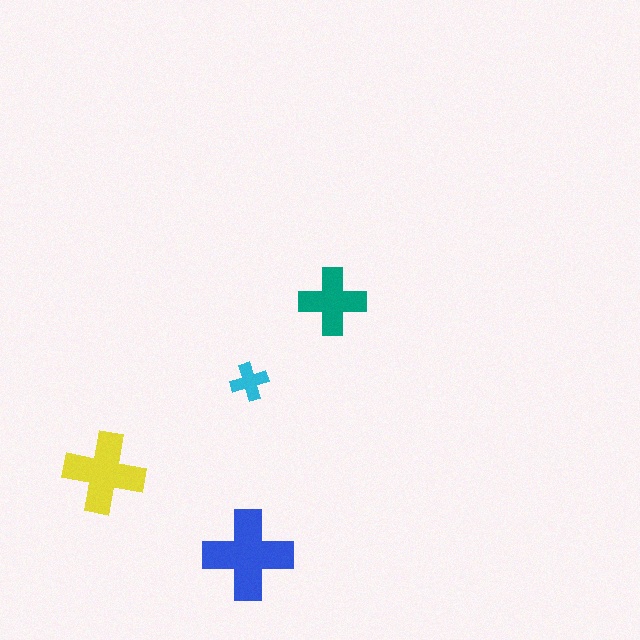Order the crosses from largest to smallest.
the blue one, the yellow one, the teal one, the cyan one.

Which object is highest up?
The teal cross is topmost.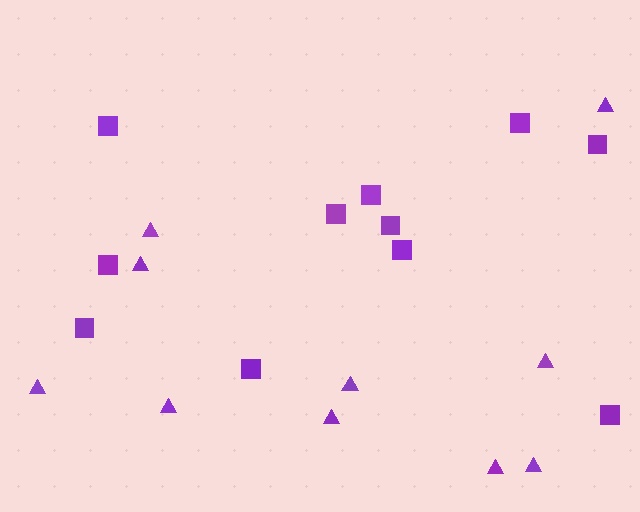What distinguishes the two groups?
There are 2 groups: one group of squares (11) and one group of triangles (10).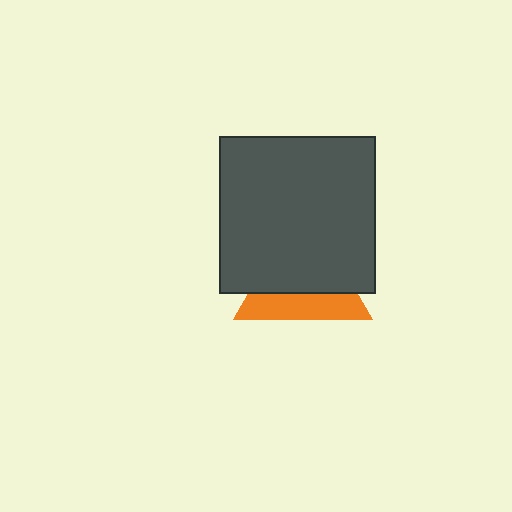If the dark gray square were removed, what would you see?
You would see the complete orange triangle.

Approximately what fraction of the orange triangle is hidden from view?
Roughly 62% of the orange triangle is hidden behind the dark gray square.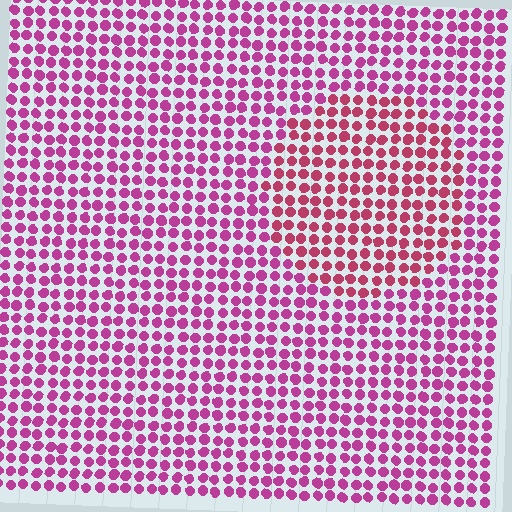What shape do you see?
I see a circle.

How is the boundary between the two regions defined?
The boundary is defined purely by a slight shift in hue (about 25 degrees). Spacing, size, and orientation are identical on both sides.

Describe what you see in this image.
The image is filled with small magenta elements in a uniform arrangement. A circle-shaped region is visible where the elements are tinted to a slightly different hue, forming a subtle color boundary.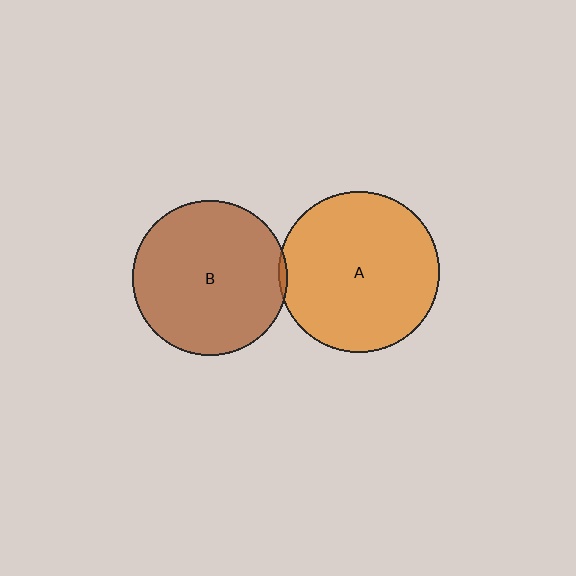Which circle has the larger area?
Circle A (orange).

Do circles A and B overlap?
Yes.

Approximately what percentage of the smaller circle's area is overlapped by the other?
Approximately 5%.